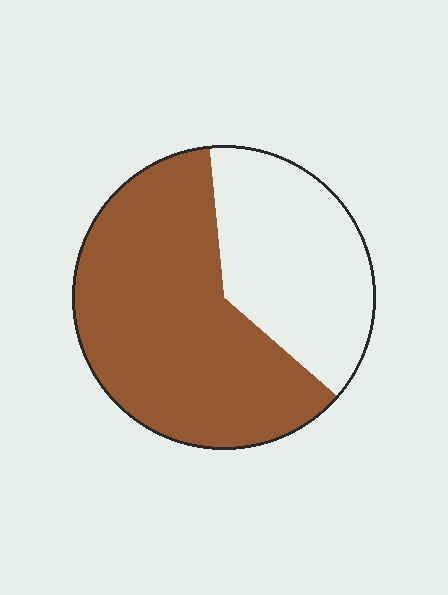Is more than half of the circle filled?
Yes.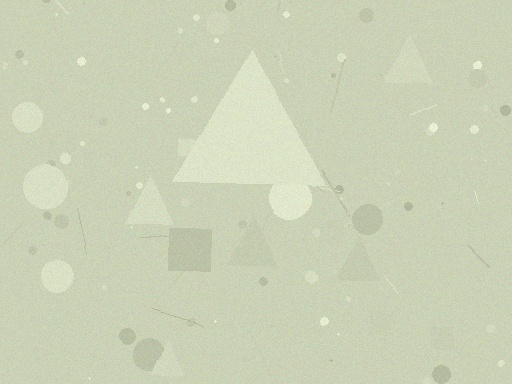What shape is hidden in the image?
A triangle is hidden in the image.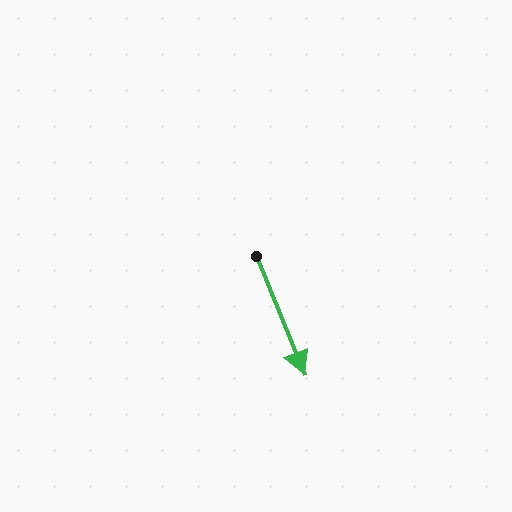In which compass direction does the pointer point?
South.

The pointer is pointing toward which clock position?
Roughly 5 o'clock.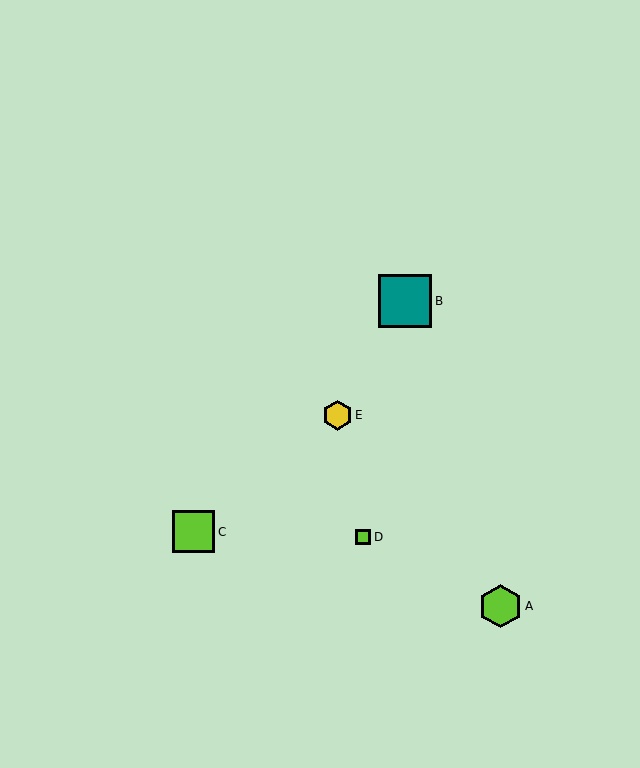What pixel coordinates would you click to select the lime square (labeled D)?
Click at (363, 537) to select the lime square D.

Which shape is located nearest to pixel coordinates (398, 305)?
The teal square (labeled B) at (405, 301) is nearest to that location.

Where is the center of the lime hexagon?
The center of the lime hexagon is at (501, 606).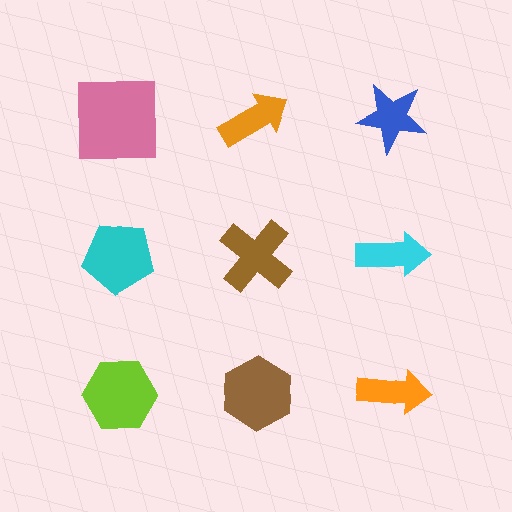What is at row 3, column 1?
A lime hexagon.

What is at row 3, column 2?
A brown hexagon.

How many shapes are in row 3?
3 shapes.